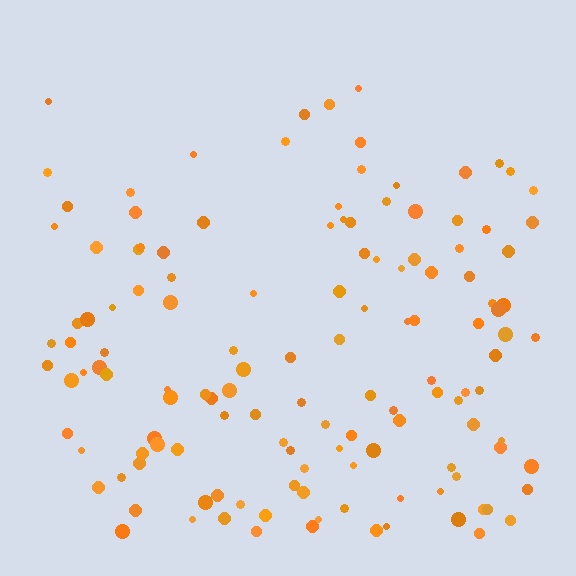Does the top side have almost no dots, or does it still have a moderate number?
Still a moderate number, just noticeably fewer than the bottom.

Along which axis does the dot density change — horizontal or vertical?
Vertical.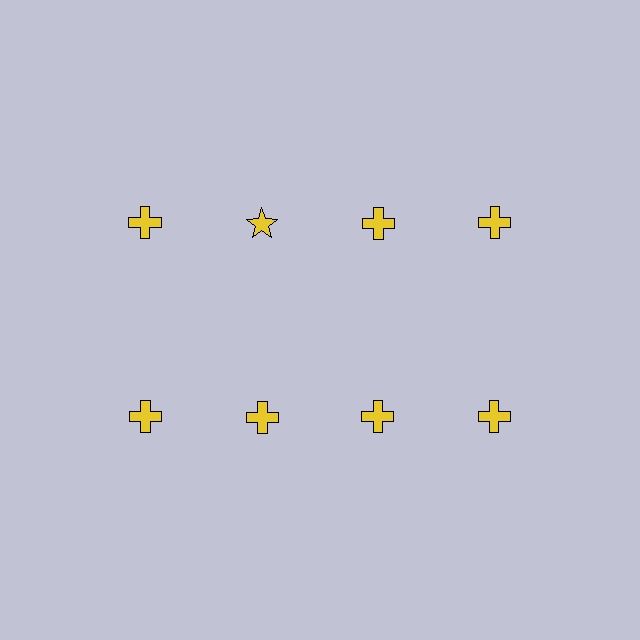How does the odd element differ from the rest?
It has a different shape: star instead of cross.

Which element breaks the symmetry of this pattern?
The yellow star in the top row, second from left column breaks the symmetry. All other shapes are yellow crosses.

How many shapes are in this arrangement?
There are 8 shapes arranged in a grid pattern.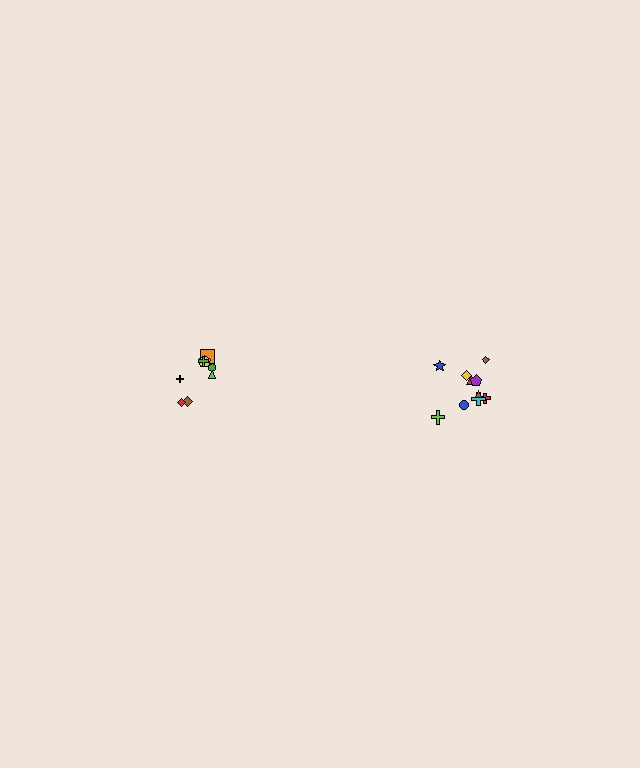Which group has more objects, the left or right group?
The right group.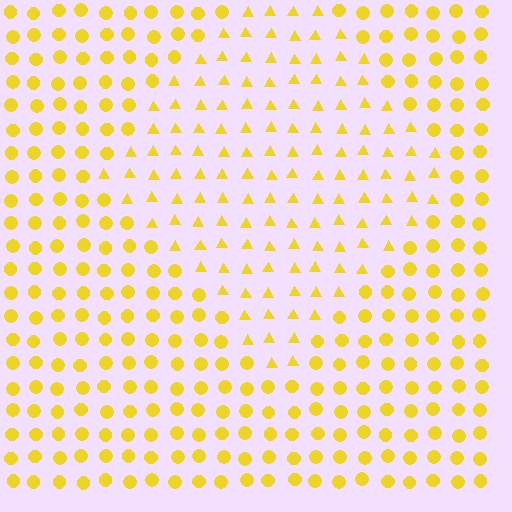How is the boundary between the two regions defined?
The boundary is defined by a change in element shape: triangles inside vs. circles outside. All elements share the same color and spacing.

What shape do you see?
I see a diamond.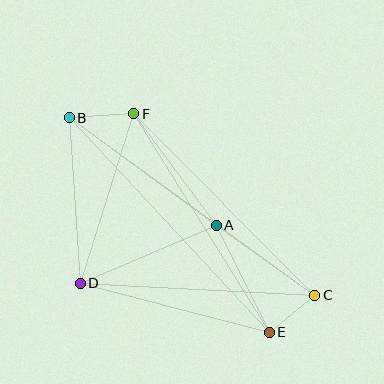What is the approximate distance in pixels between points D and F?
The distance between D and F is approximately 177 pixels.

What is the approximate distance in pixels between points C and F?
The distance between C and F is approximately 257 pixels.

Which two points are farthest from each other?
Points B and C are farthest from each other.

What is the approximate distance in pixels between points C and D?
The distance between C and D is approximately 235 pixels.